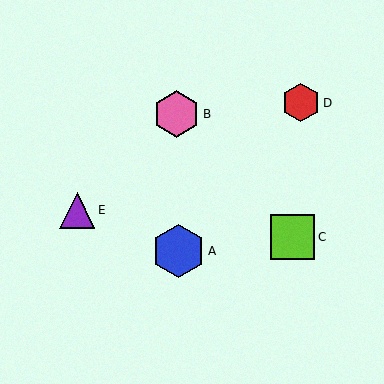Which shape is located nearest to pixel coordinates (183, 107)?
The pink hexagon (labeled B) at (177, 114) is nearest to that location.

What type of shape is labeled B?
Shape B is a pink hexagon.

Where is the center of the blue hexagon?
The center of the blue hexagon is at (178, 251).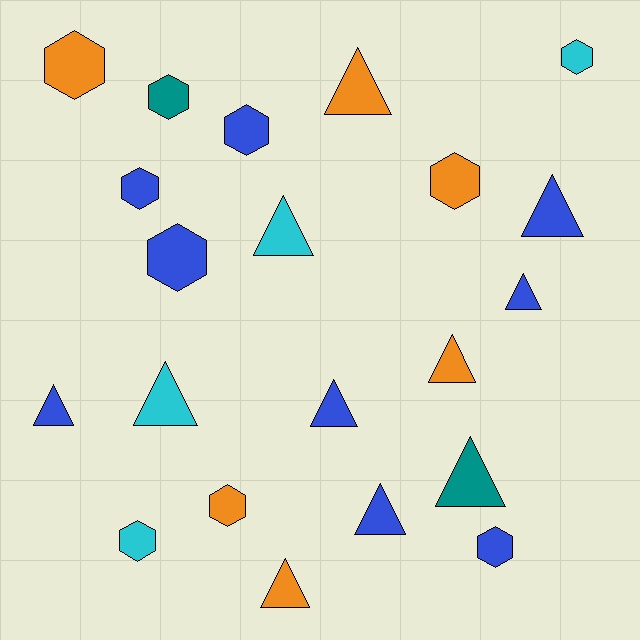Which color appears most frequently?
Blue, with 9 objects.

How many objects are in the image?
There are 21 objects.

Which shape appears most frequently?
Triangle, with 11 objects.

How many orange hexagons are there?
There are 3 orange hexagons.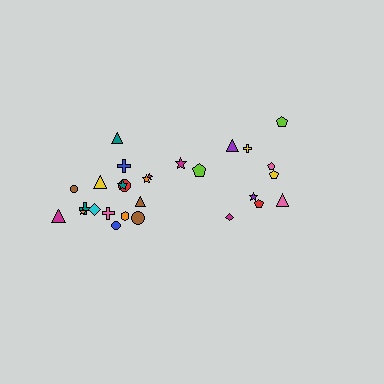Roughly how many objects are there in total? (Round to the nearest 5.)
Roughly 30 objects in total.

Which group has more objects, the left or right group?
The left group.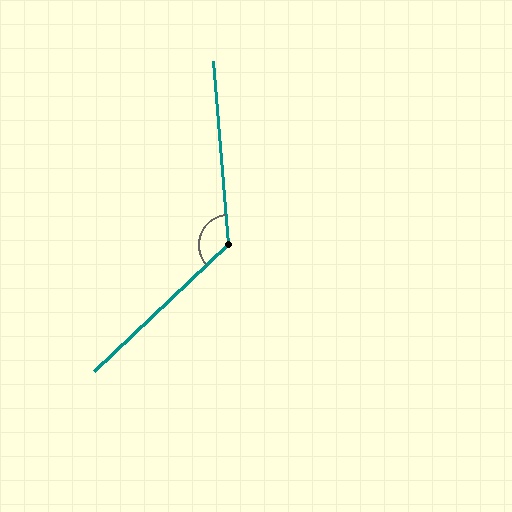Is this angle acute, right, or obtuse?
It is obtuse.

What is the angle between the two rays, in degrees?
Approximately 129 degrees.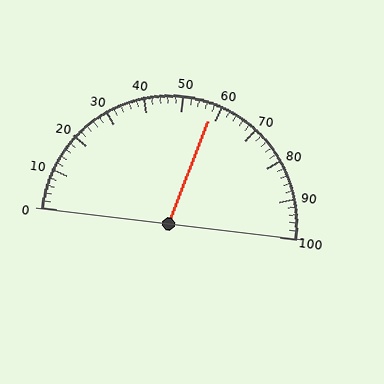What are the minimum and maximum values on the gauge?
The gauge ranges from 0 to 100.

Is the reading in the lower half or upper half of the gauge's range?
The reading is in the upper half of the range (0 to 100).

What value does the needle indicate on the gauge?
The needle indicates approximately 58.